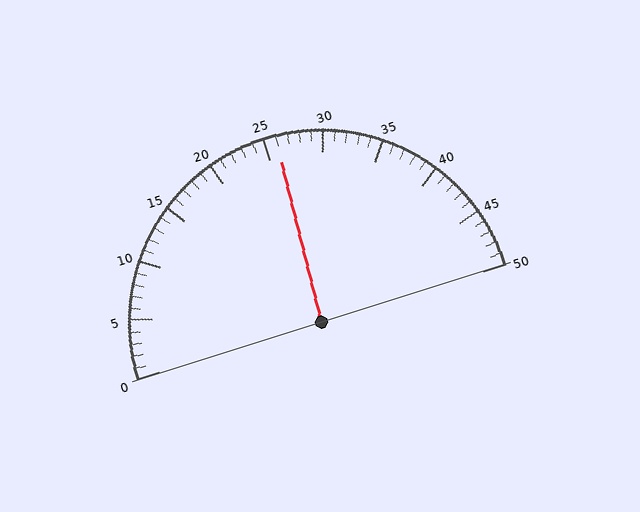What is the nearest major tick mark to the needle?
The nearest major tick mark is 25.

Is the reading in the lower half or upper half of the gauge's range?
The reading is in the upper half of the range (0 to 50).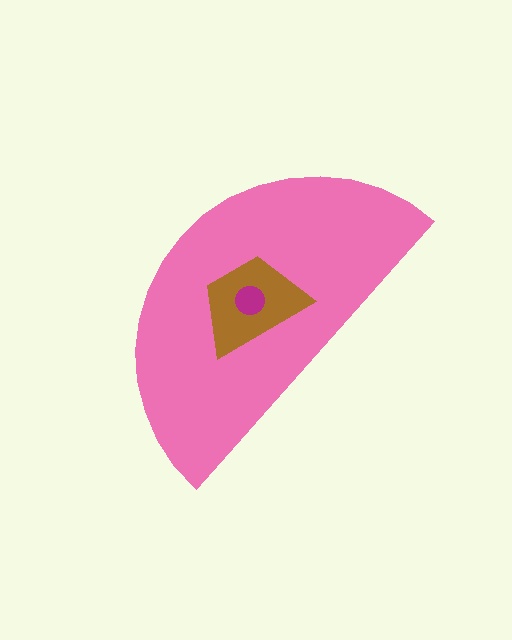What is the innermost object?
The magenta circle.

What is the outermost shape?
The pink semicircle.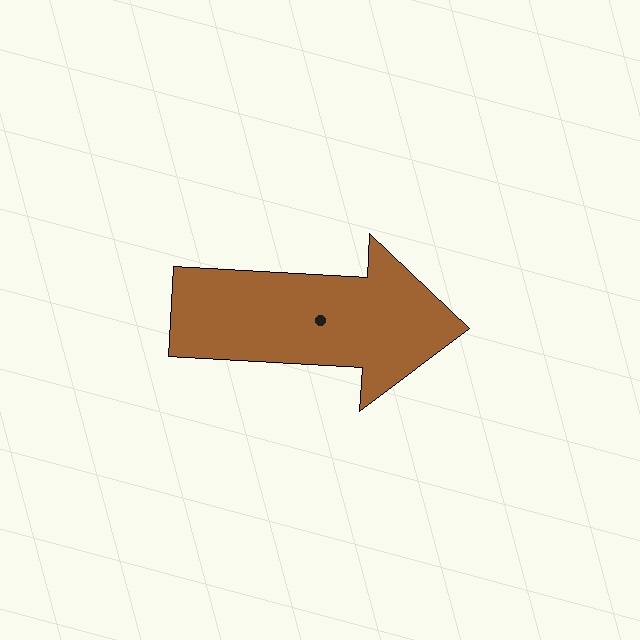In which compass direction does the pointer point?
East.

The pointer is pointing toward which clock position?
Roughly 3 o'clock.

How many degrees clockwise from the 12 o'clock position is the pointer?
Approximately 93 degrees.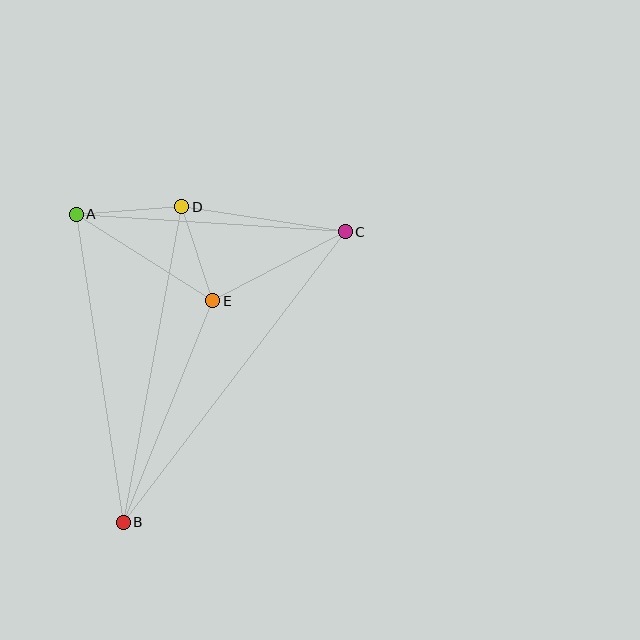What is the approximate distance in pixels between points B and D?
The distance between B and D is approximately 321 pixels.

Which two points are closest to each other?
Points D and E are closest to each other.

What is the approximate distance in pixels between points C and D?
The distance between C and D is approximately 165 pixels.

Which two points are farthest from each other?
Points B and C are farthest from each other.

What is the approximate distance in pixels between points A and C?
The distance between A and C is approximately 270 pixels.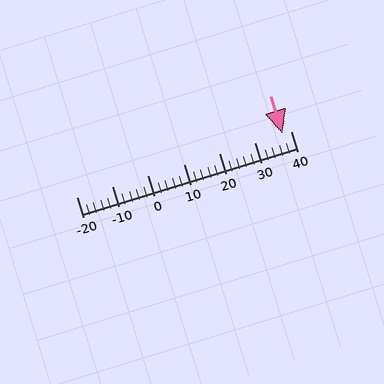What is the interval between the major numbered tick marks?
The major tick marks are spaced 10 units apart.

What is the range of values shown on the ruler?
The ruler shows values from -20 to 40.